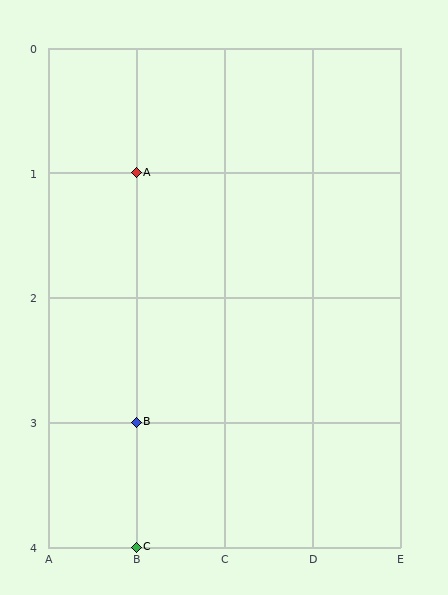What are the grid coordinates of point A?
Point A is at grid coordinates (B, 1).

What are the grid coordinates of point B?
Point B is at grid coordinates (B, 3).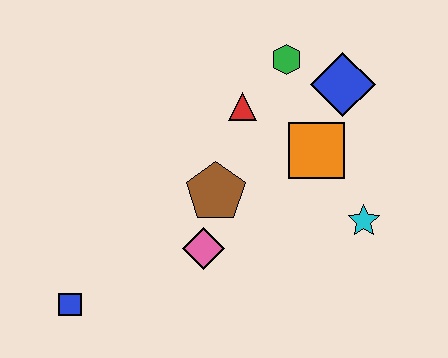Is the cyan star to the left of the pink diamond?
No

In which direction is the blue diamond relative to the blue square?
The blue diamond is to the right of the blue square.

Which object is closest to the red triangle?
The green hexagon is closest to the red triangle.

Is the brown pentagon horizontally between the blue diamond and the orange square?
No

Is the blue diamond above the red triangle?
Yes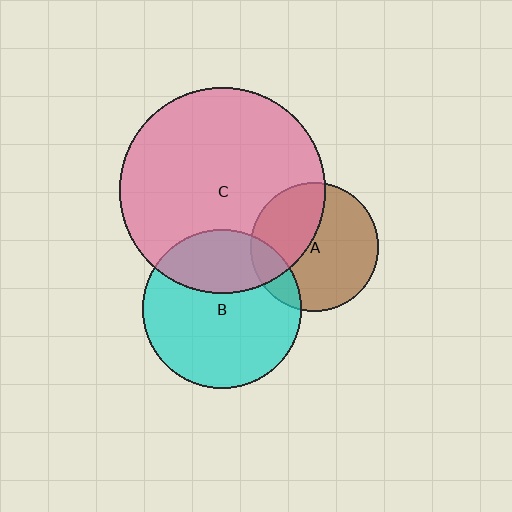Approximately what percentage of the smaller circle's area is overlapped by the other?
Approximately 30%.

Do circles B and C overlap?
Yes.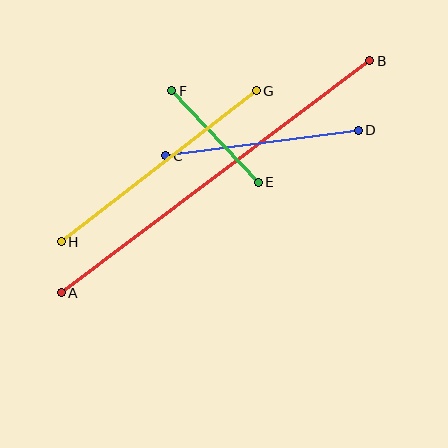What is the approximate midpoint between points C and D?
The midpoint is at approximately (262, 143) pixels.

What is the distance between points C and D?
The distance is approximately 195 pixels.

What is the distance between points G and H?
The distance is approximately 246 pixels.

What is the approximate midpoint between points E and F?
The midpoint is at approximately (215, 136) pixels.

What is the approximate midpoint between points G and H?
The midpoint is at approximately (159, 166) pixels.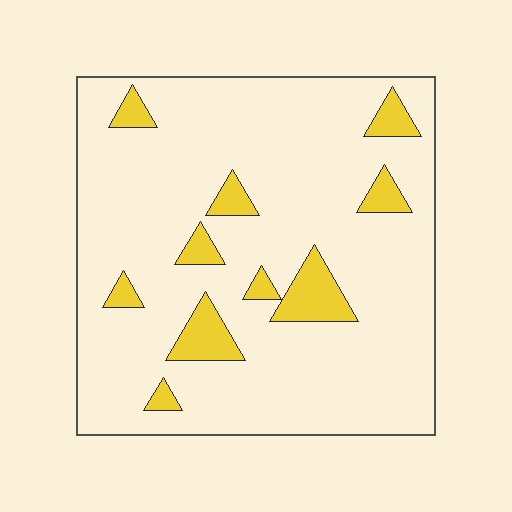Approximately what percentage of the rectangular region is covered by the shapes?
Approximately 10%.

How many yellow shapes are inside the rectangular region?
10.